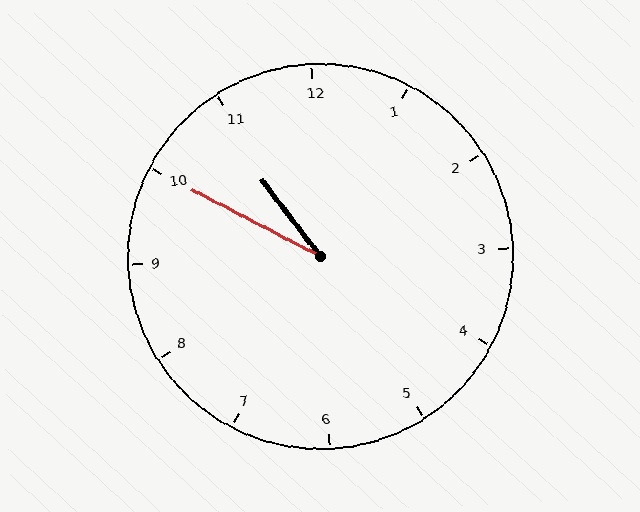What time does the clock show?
10:50.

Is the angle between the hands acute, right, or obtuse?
It is acute.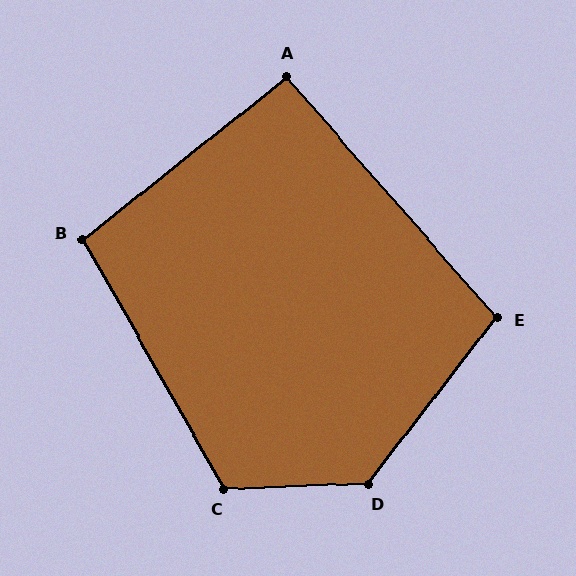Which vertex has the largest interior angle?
D, at approximately 130 degrees.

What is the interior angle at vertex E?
Approximately 101 degrees (obtuse).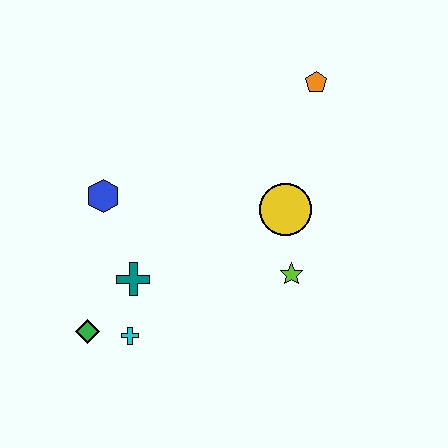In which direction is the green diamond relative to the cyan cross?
The green diamond is to the left of the cyan cross.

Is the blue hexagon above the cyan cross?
Yes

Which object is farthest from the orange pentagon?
The green diamond is farthest from the orange pentagon.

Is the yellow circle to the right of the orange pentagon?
No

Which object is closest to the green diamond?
The cyan cross is closest to the green diamond.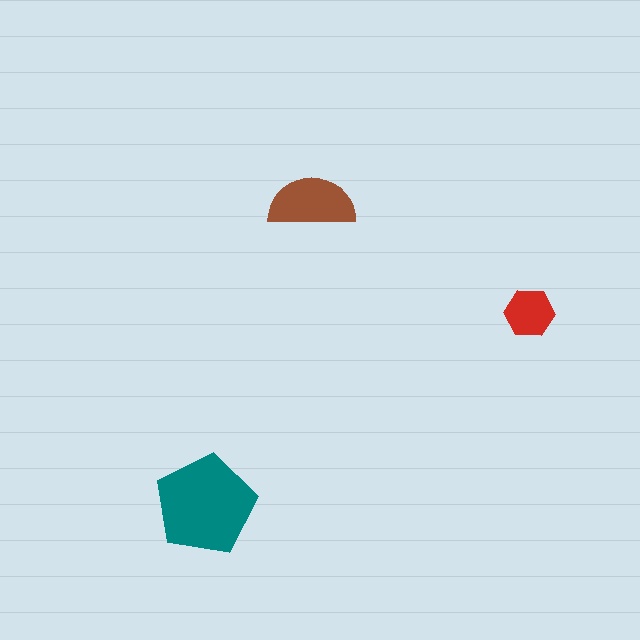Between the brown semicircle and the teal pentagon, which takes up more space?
The teal pentagon.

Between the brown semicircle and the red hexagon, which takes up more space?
The brown semicircle.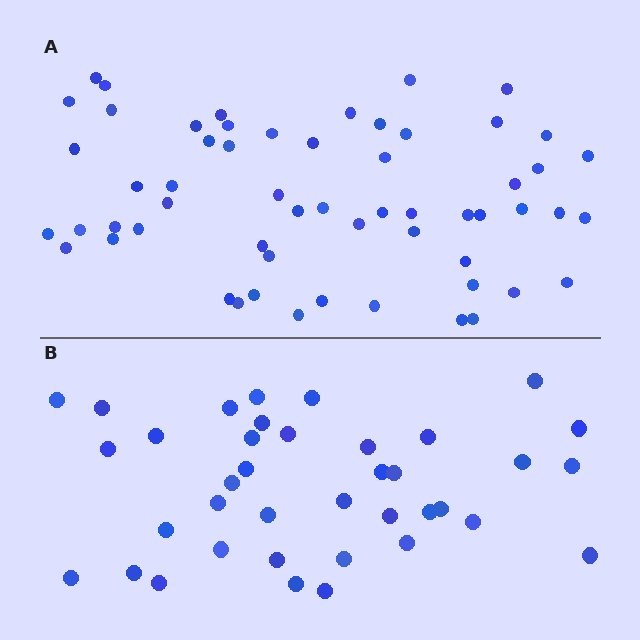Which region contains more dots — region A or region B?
Region A (the top region) has more dots.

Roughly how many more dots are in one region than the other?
Region A has approximately 20 more dots than region B.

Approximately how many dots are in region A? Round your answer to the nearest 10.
About 60 dots. (The exact count is 58, which rounds to 60.)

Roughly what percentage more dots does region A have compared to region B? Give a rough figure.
About 55% more.